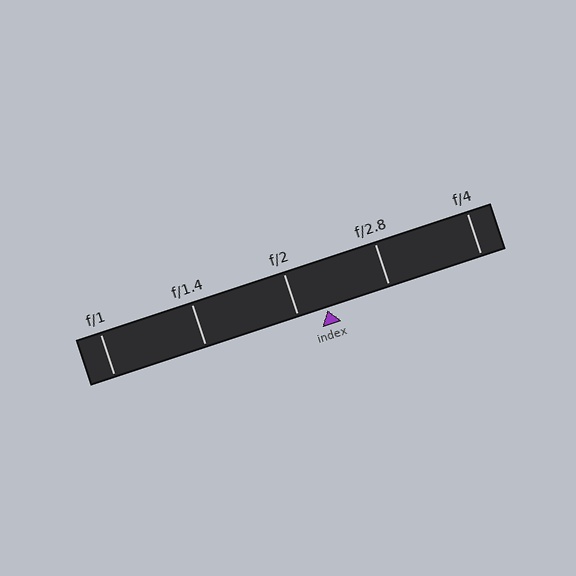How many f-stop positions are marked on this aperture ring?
There are 5 f-stop positions marked.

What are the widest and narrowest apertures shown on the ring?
The widest aperture shown is f/1 and the narrowest is f/4.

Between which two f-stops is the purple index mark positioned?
The index mark is between f/2 and f/2.8.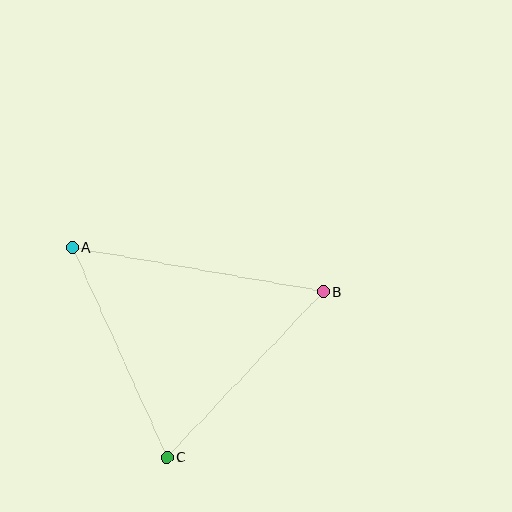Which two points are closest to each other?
Points B and C are closest to each other.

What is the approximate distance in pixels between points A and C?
The distance between A and C is approximately 230 pixels.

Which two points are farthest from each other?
Points A and B are farthest from each other.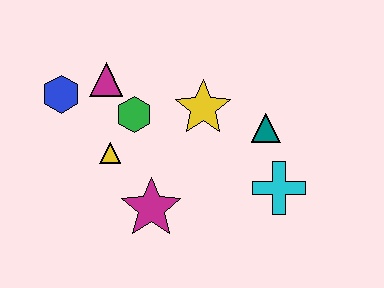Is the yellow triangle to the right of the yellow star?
No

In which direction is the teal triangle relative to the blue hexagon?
The teal triangle is to the right of the blue hexagon.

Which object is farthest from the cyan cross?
The blue hexagon is farthest from the cyan cross.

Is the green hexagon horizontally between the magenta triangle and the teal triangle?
Yes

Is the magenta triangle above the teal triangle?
Yes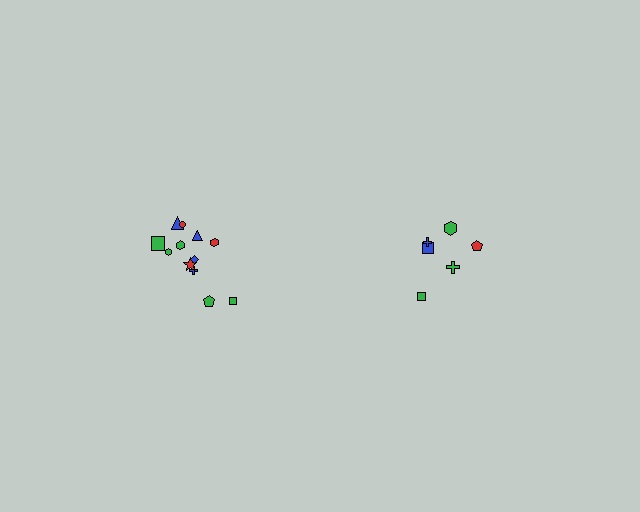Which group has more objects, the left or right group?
The left group.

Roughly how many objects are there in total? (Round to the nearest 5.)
Roughly 20 objects in total.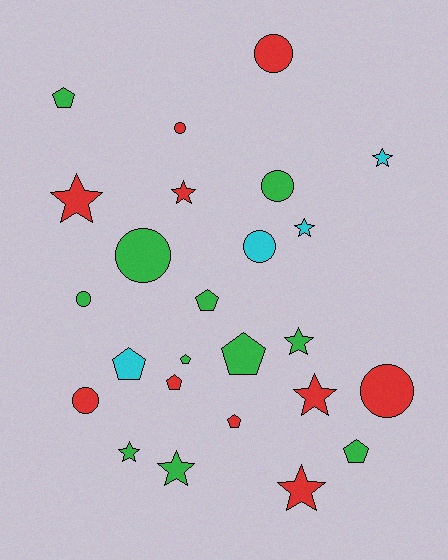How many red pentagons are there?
There are 2 red pentagons.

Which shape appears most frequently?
Star, with 9 objects.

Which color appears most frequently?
Green, with 11 objects.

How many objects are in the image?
There are 25 objects.